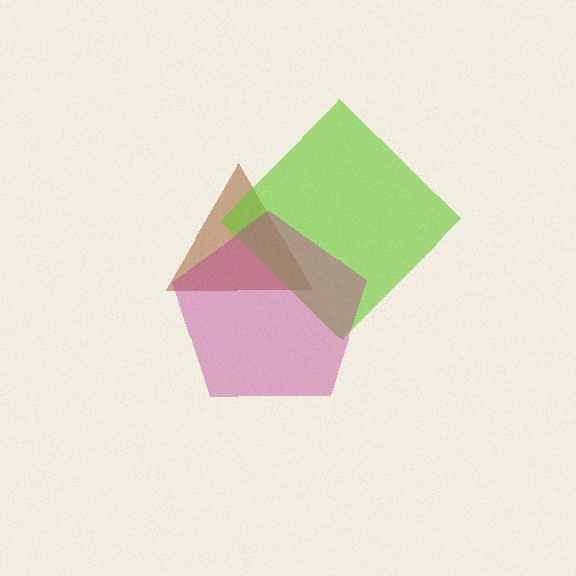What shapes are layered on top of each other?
The layered shapes are: a brown triangle, a lime diamond, a magenta pentagon.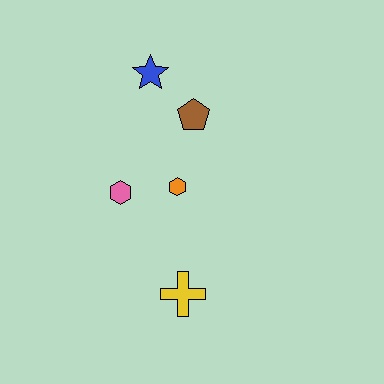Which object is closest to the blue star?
The brown pentagon is closest to the blue star.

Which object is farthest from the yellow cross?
The blue star is farthest from the yellow cross.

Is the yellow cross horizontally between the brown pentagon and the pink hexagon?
Yes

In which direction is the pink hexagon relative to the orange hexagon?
The pink hexagon is to the left of the orange hexagon.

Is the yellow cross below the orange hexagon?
Yes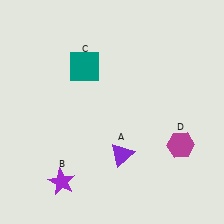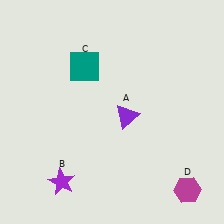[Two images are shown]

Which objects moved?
The objects that moved are: the purple triangle (A), the magenta hexagon (D).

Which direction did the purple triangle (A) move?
The purple triangle (A) moved up.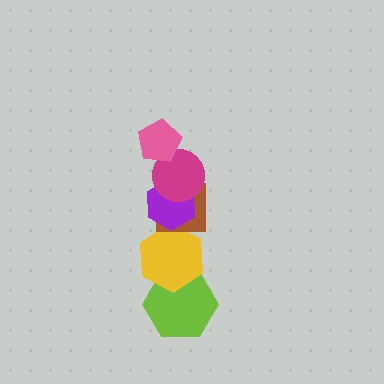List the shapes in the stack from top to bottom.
From top to bottom: the pink pentagon, the magenta circle, the purple hexagon, the brown square, the yellow hexagon, the lime hexagon.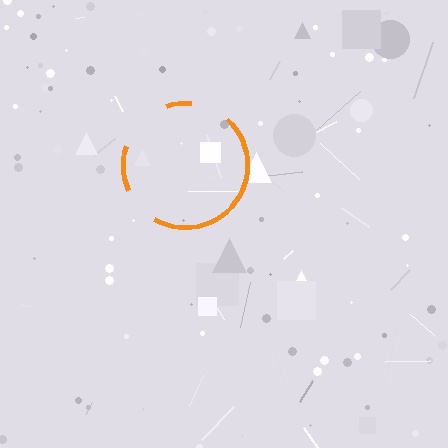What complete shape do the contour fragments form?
The contour fragments form a circle.